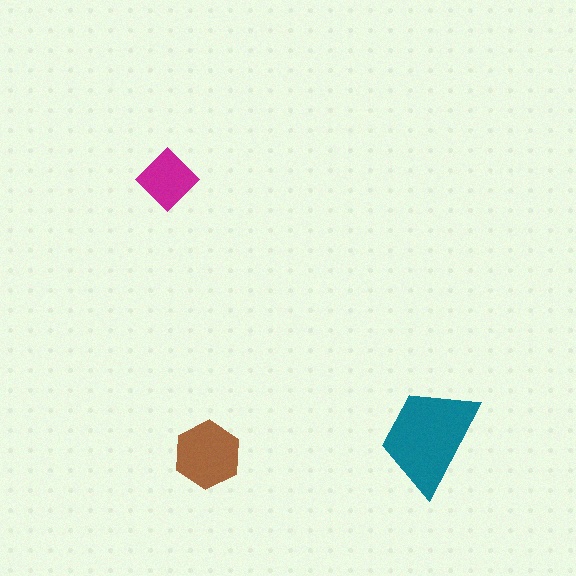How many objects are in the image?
There are 3 objects in the image.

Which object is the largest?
The teal trapezoid.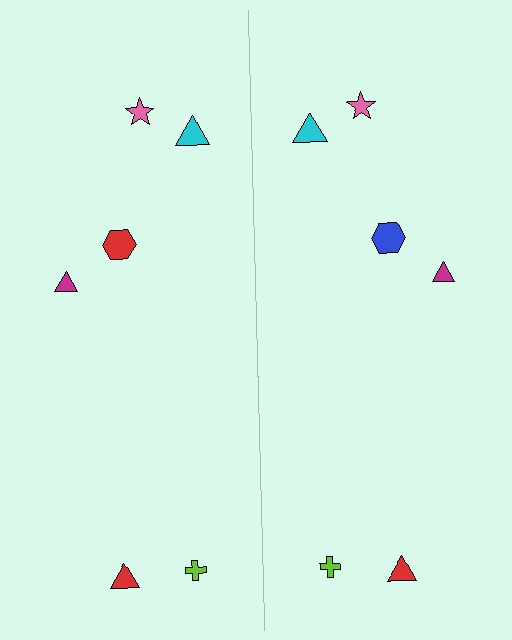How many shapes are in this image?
There are 12 shapes in this image.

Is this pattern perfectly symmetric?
No, the pattern is not perfectly symmetric. The blue hexagon on the right side breaks the symmetry — its mirror counterpart is red.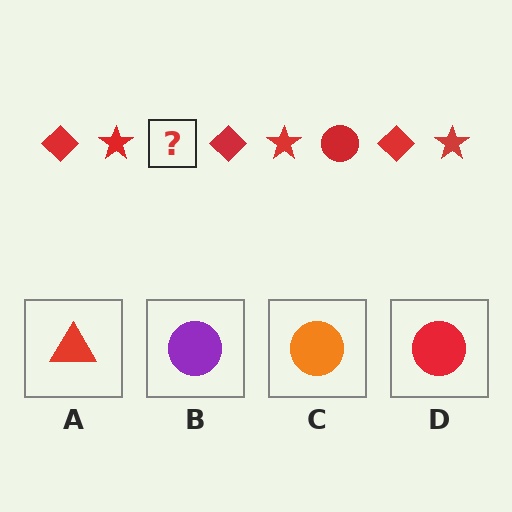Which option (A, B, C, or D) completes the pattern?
D.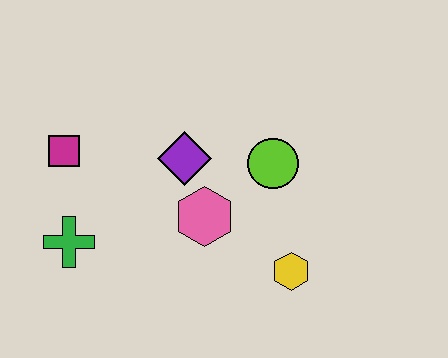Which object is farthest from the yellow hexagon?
The magenta square is farthest from the yellow hexagon.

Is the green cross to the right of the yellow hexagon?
No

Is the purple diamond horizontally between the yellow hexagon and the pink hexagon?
No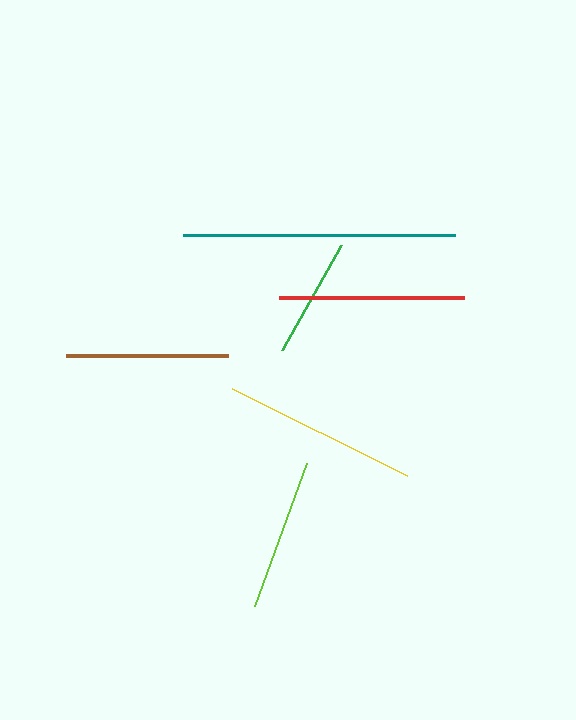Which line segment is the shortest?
The green line is the shortest at approximately 121 pixels.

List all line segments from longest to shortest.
From longest to shortest: teal, yellow, red, brown, lime, green.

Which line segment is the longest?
The teal line is the longest at approximately 272 pixels.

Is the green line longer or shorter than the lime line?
The lime line is longer than the green line.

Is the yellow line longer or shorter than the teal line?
The teal line is longer than the yellow line.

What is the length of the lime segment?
The lime segment is approximately 152 pixels long.